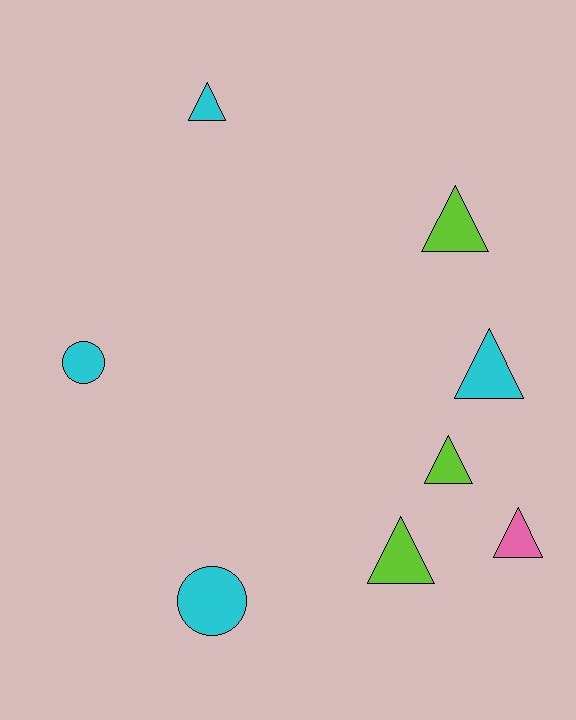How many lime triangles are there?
There are 3 lime triangles.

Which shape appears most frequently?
Triangle, with 6 objects.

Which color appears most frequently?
Cyan, with 4 objects.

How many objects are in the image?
There are 8 objects.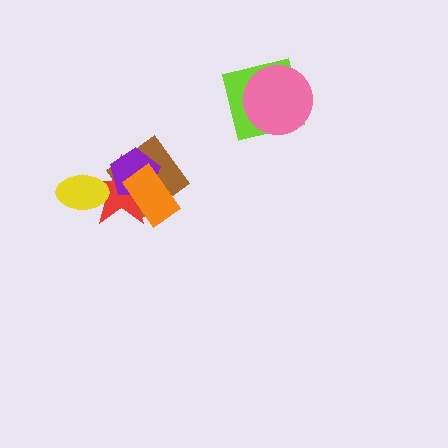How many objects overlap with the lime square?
1 object overlaps with the lime square.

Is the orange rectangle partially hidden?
No, no other shape covers it.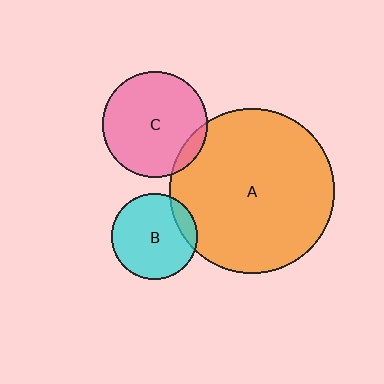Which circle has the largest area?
Circle A (orange).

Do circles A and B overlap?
Yes.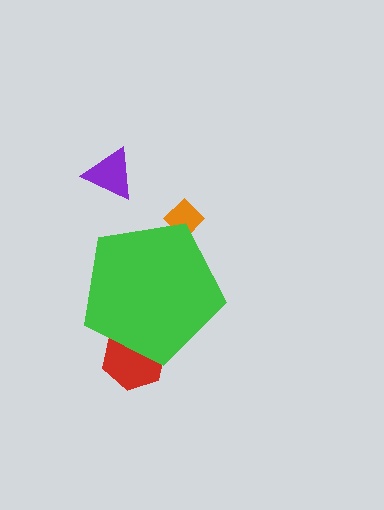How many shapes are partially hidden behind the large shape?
2 shapes are partially hidden.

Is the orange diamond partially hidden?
Yes, the orange diamond is partially hidden behind the green pentagon.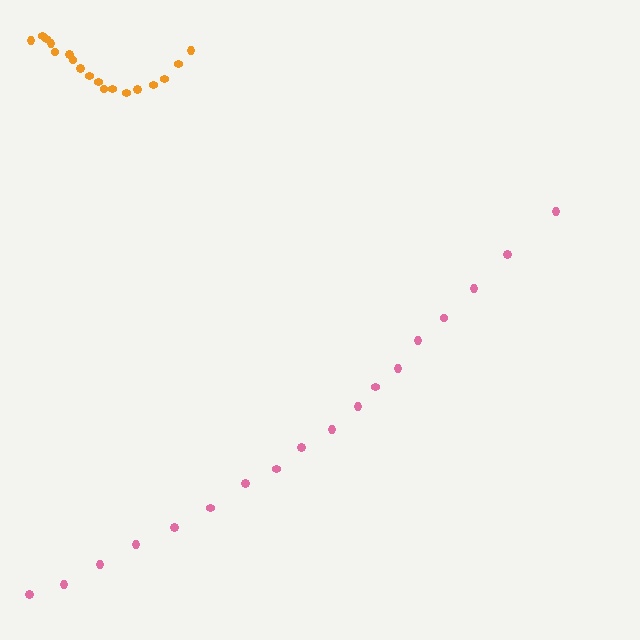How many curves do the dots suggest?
There are 2 distinct paths.